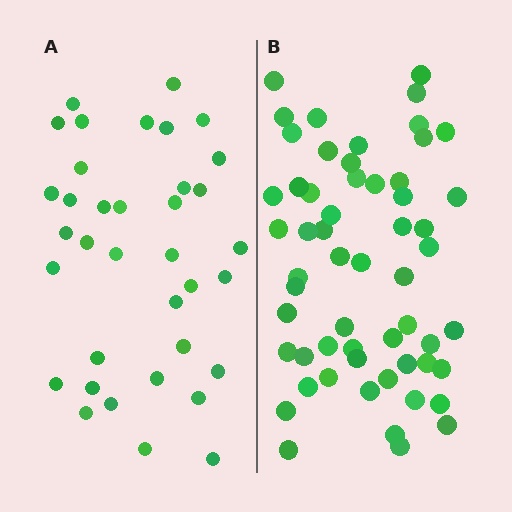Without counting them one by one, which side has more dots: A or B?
Region B (the right region) has more dots.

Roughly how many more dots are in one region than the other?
Region B has approximately 20 more dots than region A.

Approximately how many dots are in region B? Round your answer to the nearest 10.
About 60 dots. (The exact count is 57, which rounds to 60.)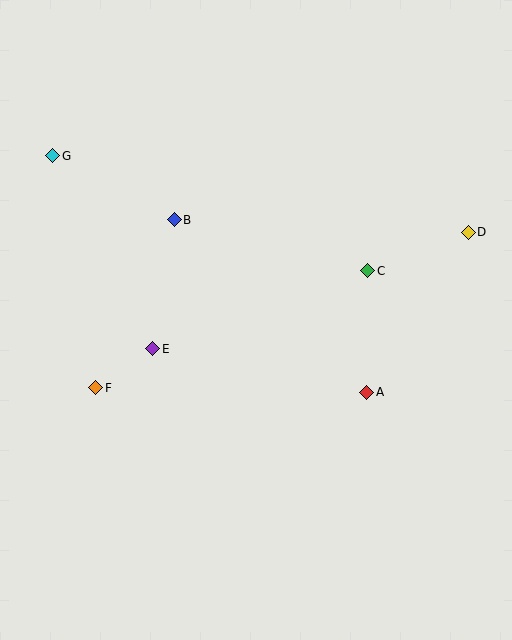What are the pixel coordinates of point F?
Point F is at (96, 388).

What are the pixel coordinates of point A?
Point A is at (367, 392).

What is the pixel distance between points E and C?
The distance between E and C is 228 pixels.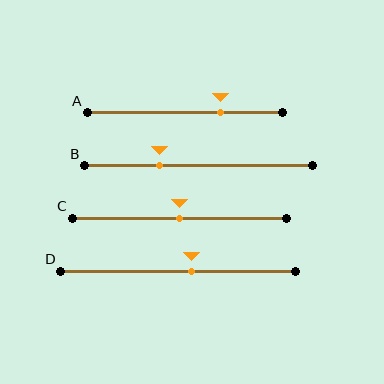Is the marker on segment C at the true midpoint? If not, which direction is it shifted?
Yes, the marker on segment C is at the true midpoint.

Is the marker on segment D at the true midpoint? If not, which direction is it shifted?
No, the marker on segment D is shifted to the right by about 6% of the segment length.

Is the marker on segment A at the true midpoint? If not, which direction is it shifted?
No, the marker on segment A is shifted to the right by about 18% of the segment length.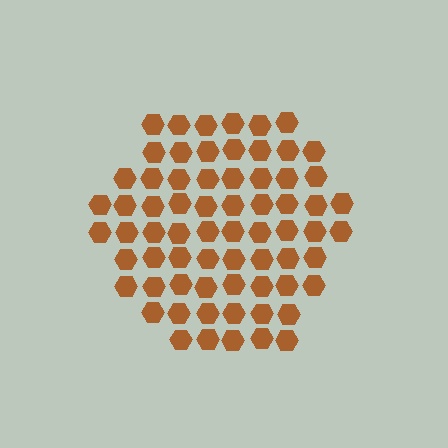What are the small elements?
The small elements are hexagons.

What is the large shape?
The large shape is a hexagon.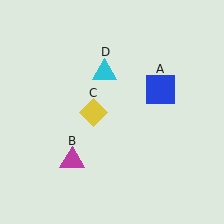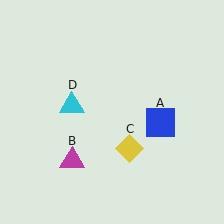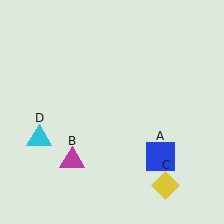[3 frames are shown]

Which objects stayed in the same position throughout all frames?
Magenta triangle (object B) remained stationary.